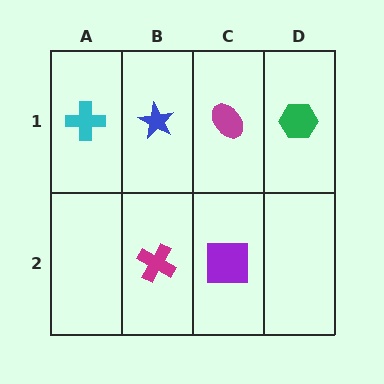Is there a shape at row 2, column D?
No, that cell is empty.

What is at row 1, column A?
A cyan cross.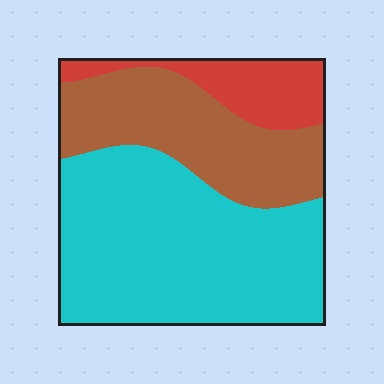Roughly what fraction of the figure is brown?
Brown takes up about one third (1/3) of the figure.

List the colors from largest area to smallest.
From largest to smallest: cyan, brown, red.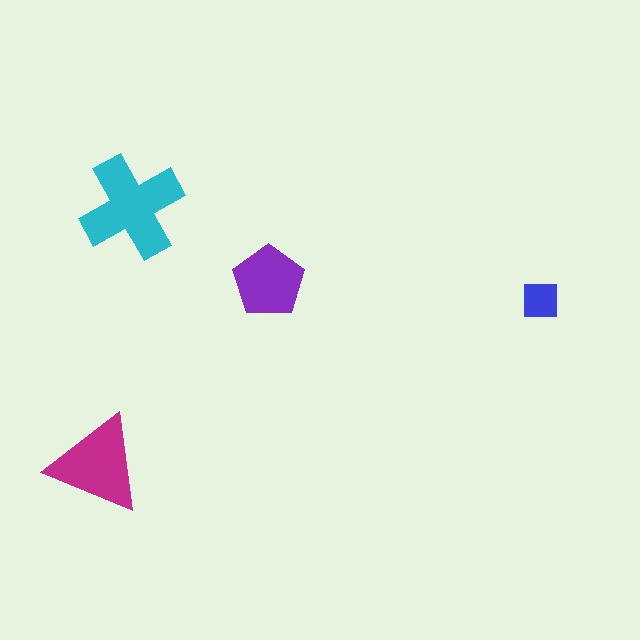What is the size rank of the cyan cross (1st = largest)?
1st.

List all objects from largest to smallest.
The cyan cross, the magenta triangle, the purple pentagon, the blue square.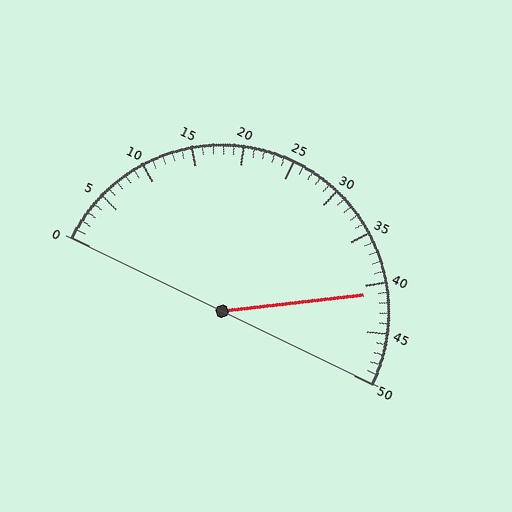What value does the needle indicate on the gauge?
The needle indicates approximately 41.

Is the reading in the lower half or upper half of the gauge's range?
The reading is in the upper half of the range (0 to 50).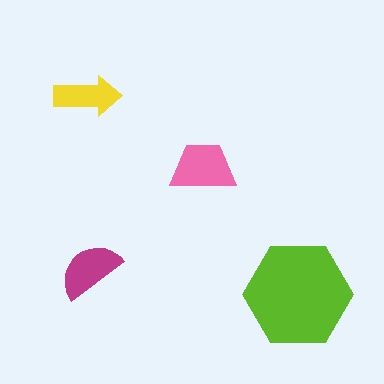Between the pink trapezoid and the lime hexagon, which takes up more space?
The lime hexagon.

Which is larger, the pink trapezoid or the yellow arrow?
The pink trapezoid.